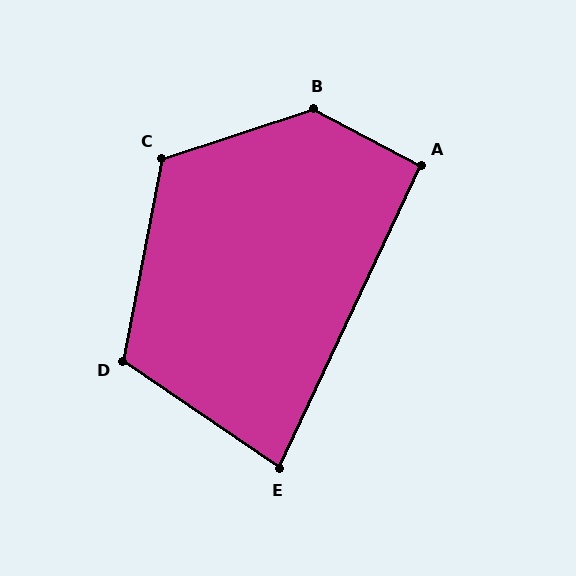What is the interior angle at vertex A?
Approximately 93 degrees (approximately right).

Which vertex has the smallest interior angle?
E, at approximately 81 degrees.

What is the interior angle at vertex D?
Approximately 113 degrees (obtuse).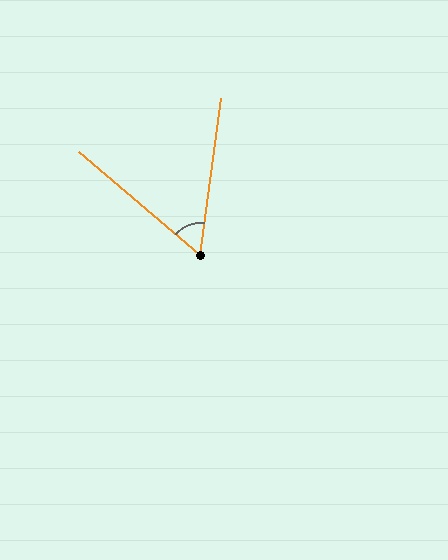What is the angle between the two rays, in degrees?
Approximately 57 degrees.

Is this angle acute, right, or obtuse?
It is acute.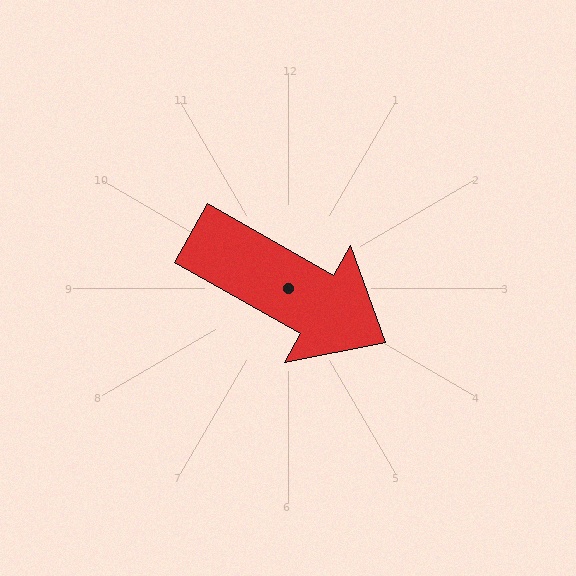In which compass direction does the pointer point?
Southeast.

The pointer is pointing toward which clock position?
Roughly 4 o'clock.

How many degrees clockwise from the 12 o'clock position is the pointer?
Approximately 119 degrees.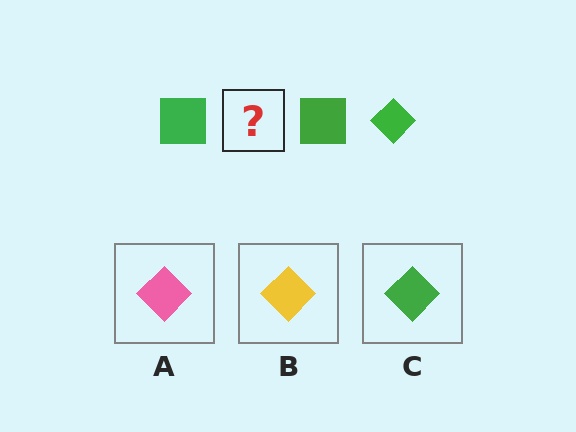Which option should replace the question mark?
Option C.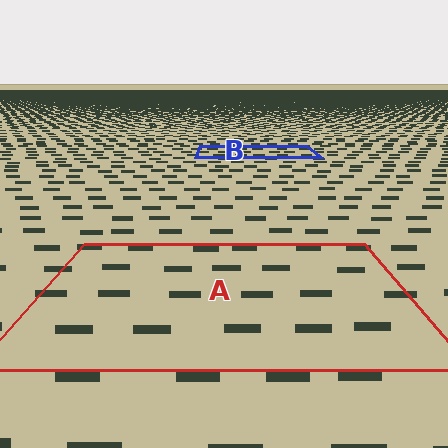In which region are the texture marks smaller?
The texture marks are smaller in region B, because it is farther away.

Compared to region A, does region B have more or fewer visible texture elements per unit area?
Region B has more texture elements per unit area — they are packed more densely because it is farther away.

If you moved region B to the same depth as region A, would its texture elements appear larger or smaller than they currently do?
They would appear larger. At a closer depth, the same texture elements are projected at a bigger on-screen size.